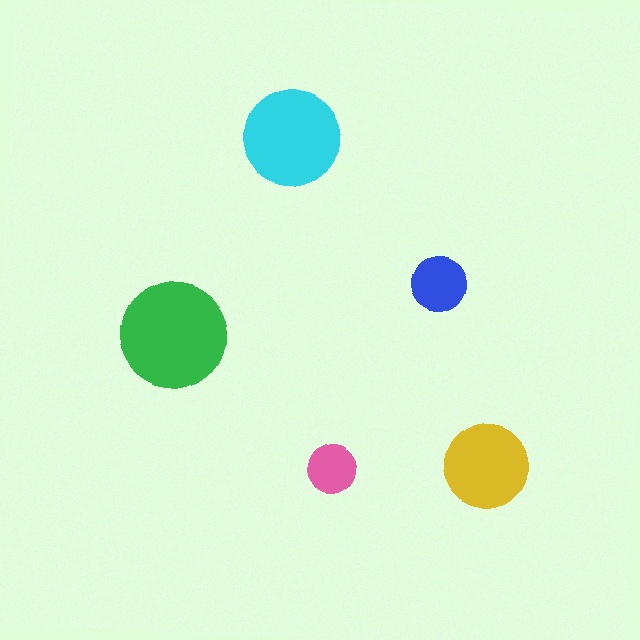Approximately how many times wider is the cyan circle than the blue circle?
About 2 times wider.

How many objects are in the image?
There are 5 objects in the image.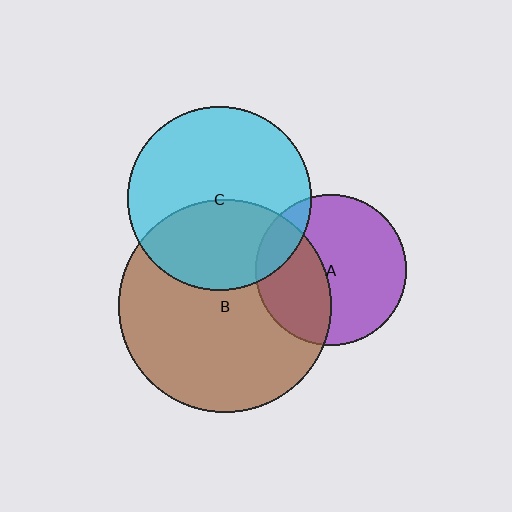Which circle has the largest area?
Circle B (brown).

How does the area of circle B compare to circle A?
Approximately 2.0 times.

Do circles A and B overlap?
Yes.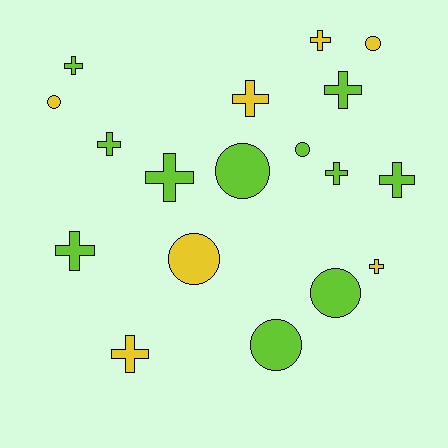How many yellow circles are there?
There are 3 yellow circles.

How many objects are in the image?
There are 18 objects.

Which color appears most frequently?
Lime, with 11 objects.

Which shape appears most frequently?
Cross, with 11 objects.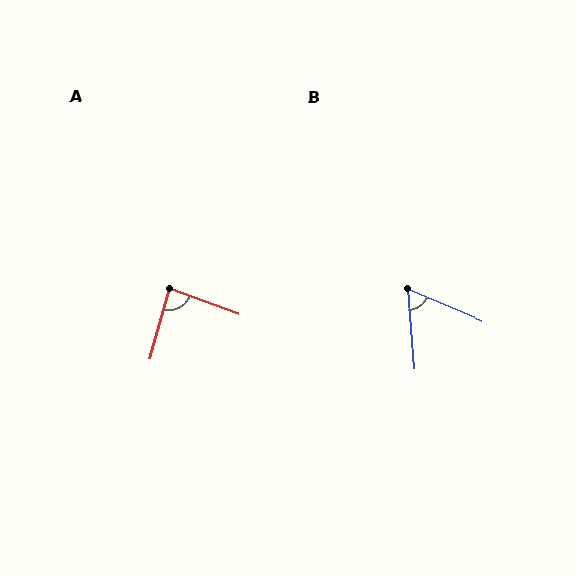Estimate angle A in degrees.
Approximately 85 degrees.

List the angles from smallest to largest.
B (63°), A (85°).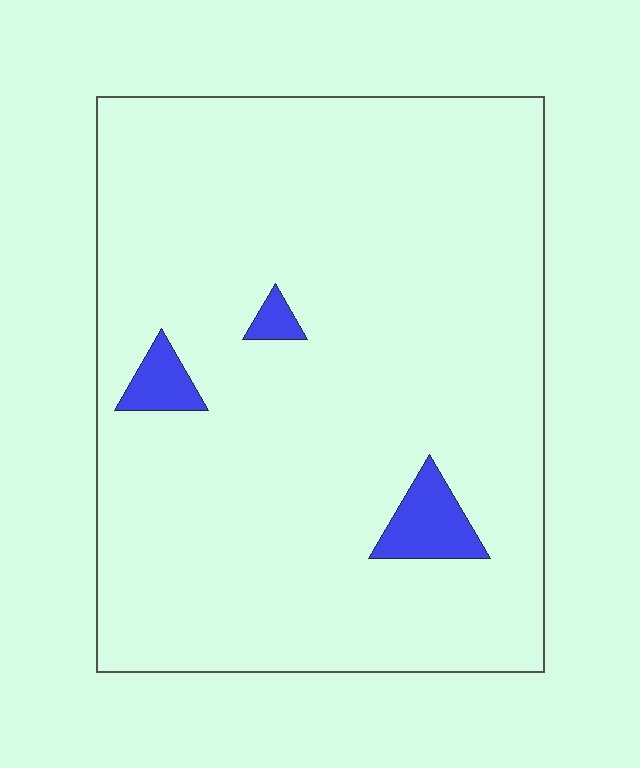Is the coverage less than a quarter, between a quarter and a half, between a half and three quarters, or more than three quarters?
Less than a quarter.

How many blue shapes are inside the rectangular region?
3.